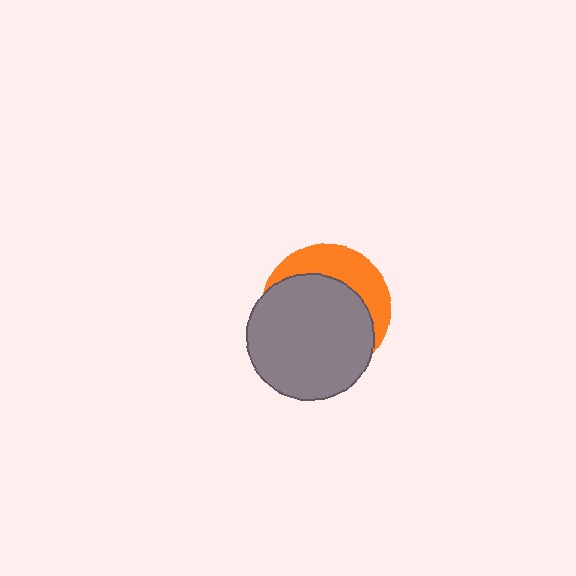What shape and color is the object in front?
The object in front is a gray circle.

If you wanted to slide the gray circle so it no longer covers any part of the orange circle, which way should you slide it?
Slide it toward the lower-left — that is the most direct way to separate the two shapes.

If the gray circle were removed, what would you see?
You would see the complete orange circle.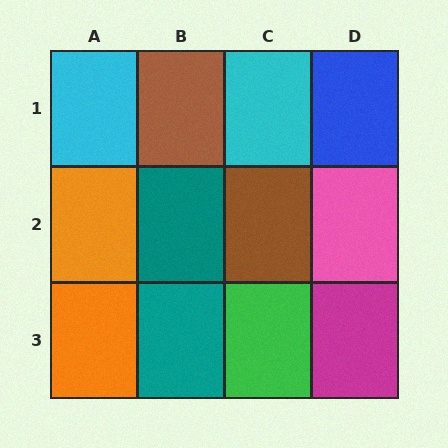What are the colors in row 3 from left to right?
Orange, teal, green, magenta.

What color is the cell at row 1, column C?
Cyan.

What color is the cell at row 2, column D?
Pink.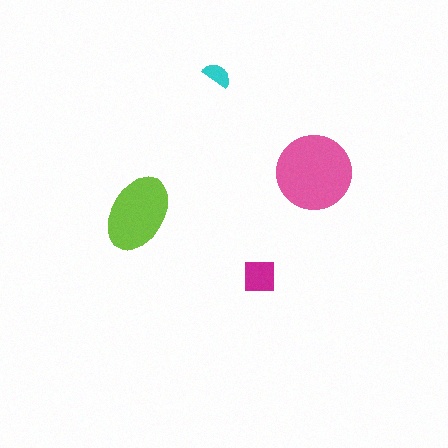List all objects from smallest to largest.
The cyan semicircle, the magenta square, the lime ellipse, the pink circle.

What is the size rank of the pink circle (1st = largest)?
1st.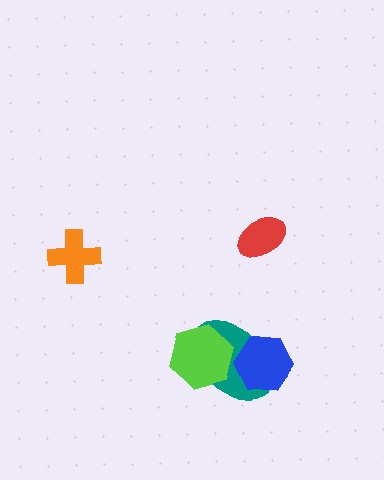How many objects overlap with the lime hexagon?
1 object overlaps with the lime hexagon.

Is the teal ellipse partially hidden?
Yes, it is partially covered by another shape.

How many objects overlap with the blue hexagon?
1 object overlaps with the blue hexagon.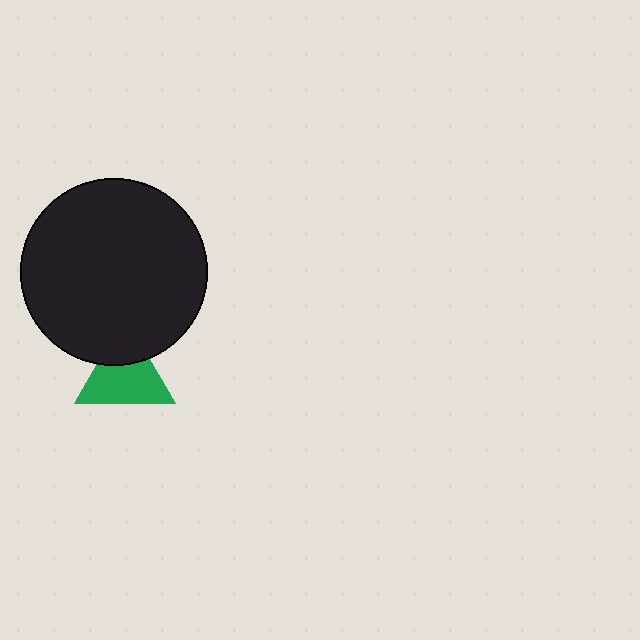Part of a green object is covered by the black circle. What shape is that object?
It is a triangle.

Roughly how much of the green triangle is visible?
Most of it is visible (roughly 70%).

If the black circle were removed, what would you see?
You would see the complete green triangle.